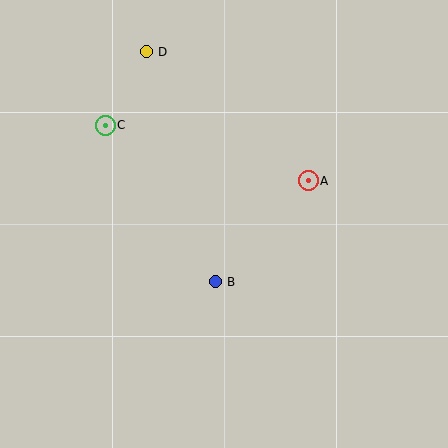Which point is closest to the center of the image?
Point B at (215, 282) is closest to the center.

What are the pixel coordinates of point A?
Point A is at (308, 181).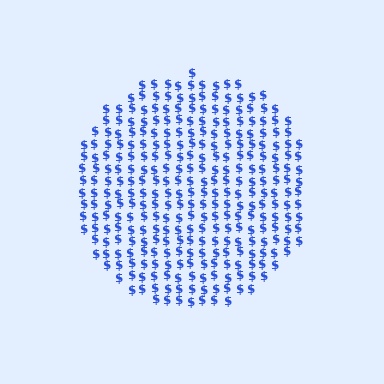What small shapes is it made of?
It is made of small dollar signs.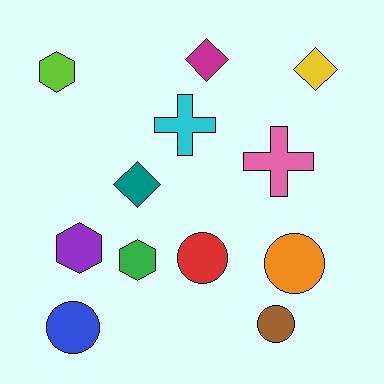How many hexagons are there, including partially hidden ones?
There are 3 hexagons.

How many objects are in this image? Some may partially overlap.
There are 12 objects.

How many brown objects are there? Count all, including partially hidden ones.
There is 1 brown object.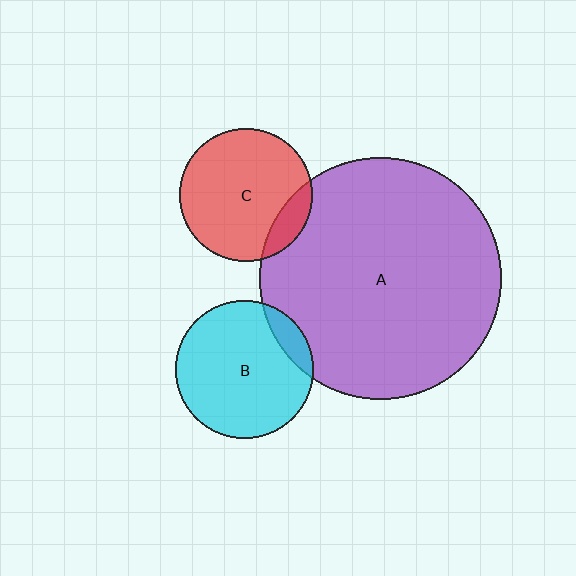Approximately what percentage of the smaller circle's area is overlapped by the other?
Approximately 15%.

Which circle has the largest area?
Circle A (purple).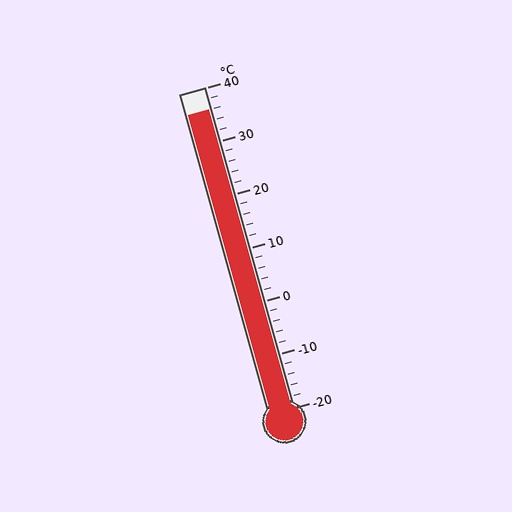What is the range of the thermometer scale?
The thermometer scale ranges from -20°C to 40°C.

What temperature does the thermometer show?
The thermometer shows approximately 36°C.